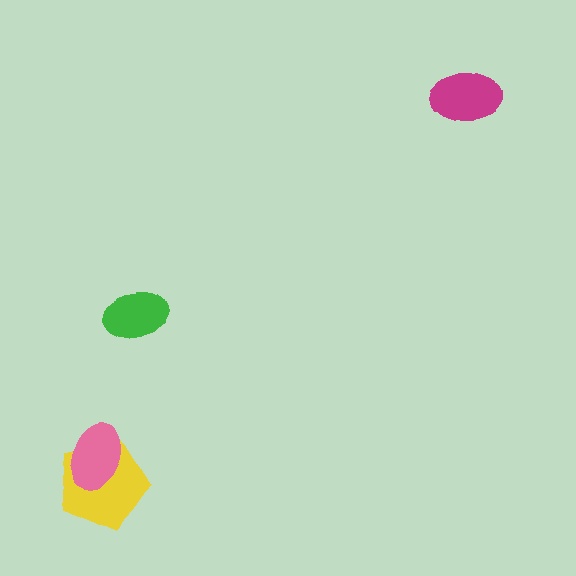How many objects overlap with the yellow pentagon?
1 object overlaps with the yellow pentagon.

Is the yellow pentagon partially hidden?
Yes, it is partially covered by another shape.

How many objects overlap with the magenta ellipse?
0 objects overlap with the magenta ellipse.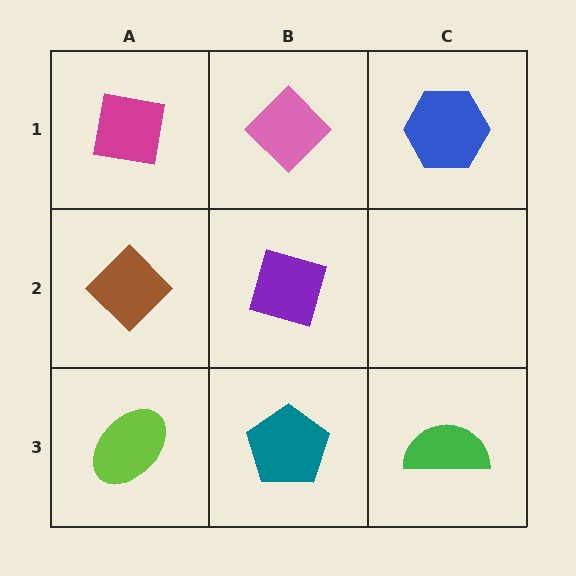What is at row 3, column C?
A green semicircle.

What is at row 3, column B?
A teal pentagon.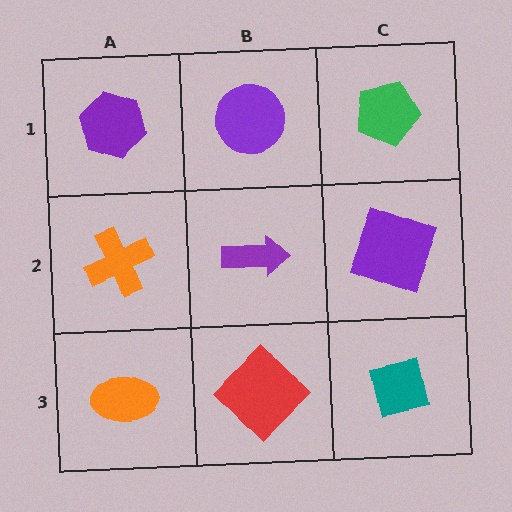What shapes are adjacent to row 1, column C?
A purple square (row 2, column C), a purple circle (row 1, column B).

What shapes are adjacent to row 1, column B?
A purple arrow (row 2, column B), a purple hexagon (row 1, column A), a green pentagon (row 1, column C).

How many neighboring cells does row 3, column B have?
3.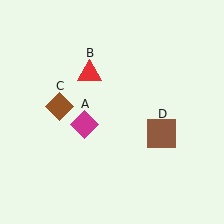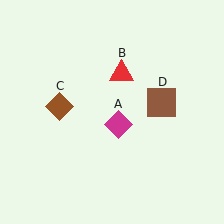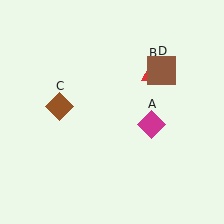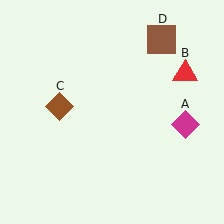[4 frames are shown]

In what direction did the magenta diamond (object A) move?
The magenta diamond (object A) moved right.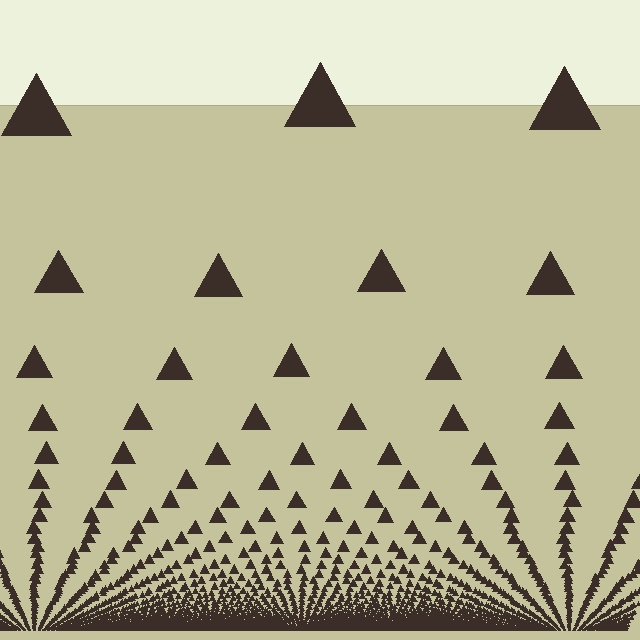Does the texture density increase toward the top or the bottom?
Density increases toward the bottom.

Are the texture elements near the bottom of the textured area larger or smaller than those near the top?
Smaller. The gradient is inverted — elements near the bottom are smaller and denser.